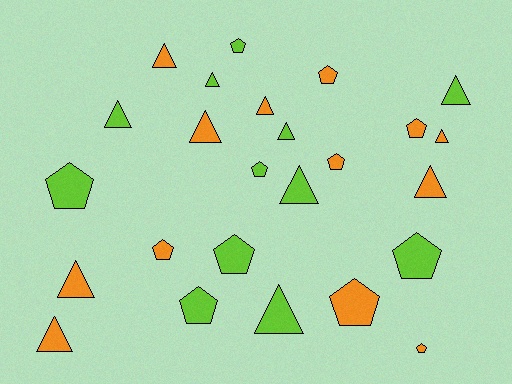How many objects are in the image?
There are 25 objects.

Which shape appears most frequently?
Triangle, with 13 objects.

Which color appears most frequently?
Orange, with 13 objects.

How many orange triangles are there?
There are 7 orange triangles.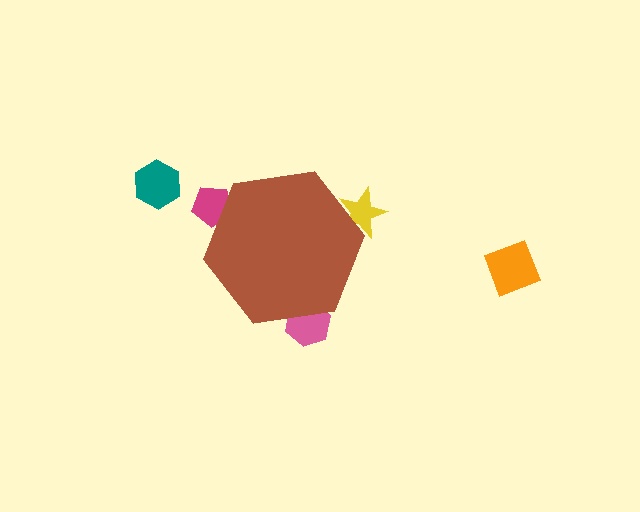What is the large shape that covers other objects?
A brown hexagon.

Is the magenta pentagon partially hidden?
Yes, the magenta pentagon is partially hidden behind the brown hexagon.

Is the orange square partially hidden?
No, the orange square is fully visible.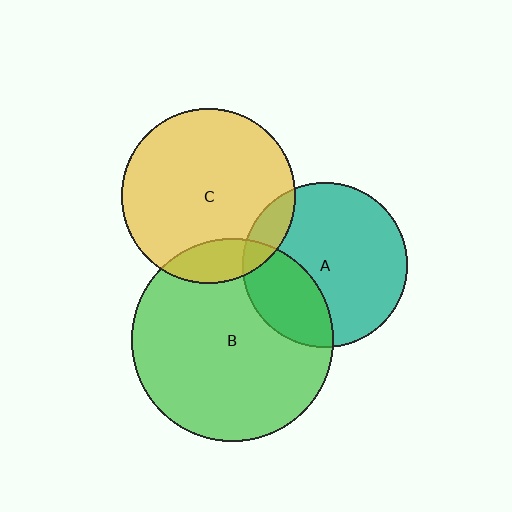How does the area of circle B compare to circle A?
Approximately 1.5 times.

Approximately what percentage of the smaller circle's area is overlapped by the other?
Approximately 30%.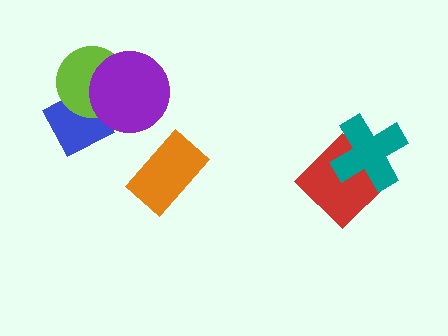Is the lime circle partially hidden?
Yes, it is partially covered by another shape.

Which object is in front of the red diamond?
The teal cross is in front of the red diamond.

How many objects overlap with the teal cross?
1 object overlaps with the teal cross.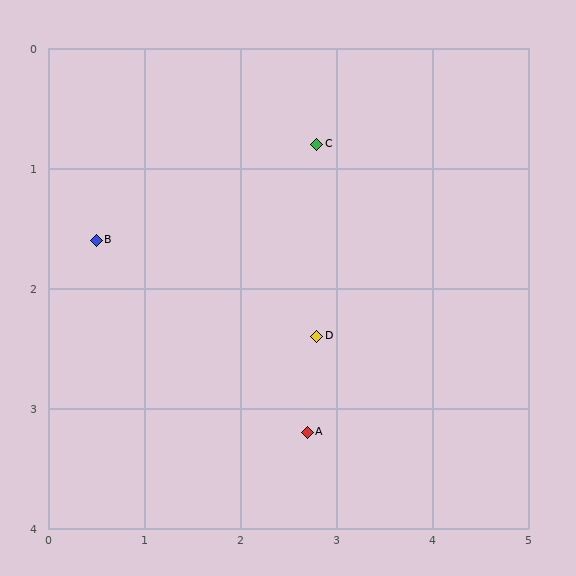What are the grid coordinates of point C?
Point C is at approximately (2.8, 0.8).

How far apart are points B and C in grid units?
Points B and C are about 2.4 grid units apart.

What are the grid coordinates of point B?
Point B is at approximately (0.5, 1.6).